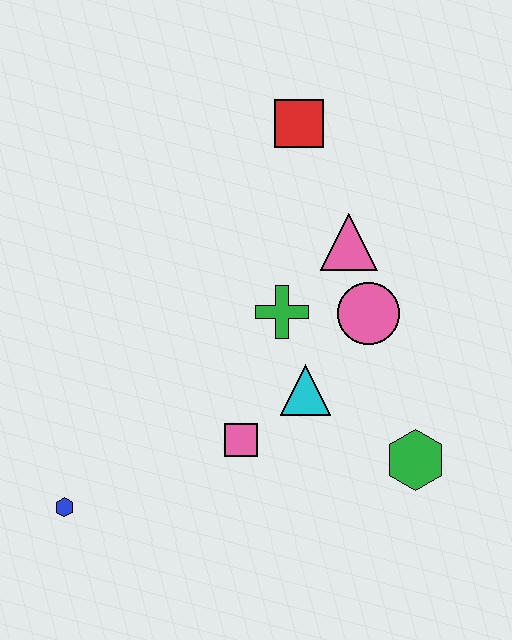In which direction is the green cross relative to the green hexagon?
The green cross is above the green hexagon.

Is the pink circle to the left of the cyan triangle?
No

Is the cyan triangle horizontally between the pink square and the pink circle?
Yes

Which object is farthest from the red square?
The blue hexagon is farthest from the red square.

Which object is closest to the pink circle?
The pink triangle is closest to the pink circle.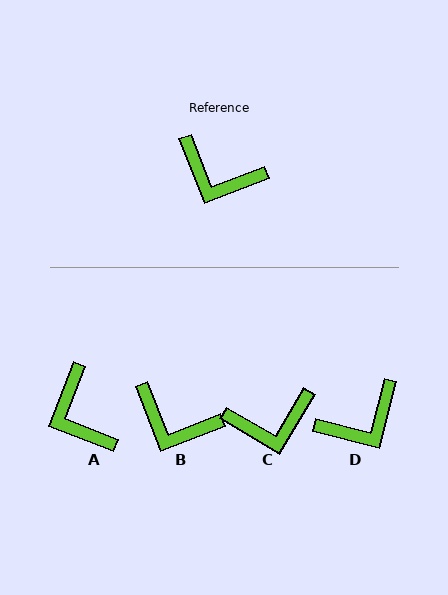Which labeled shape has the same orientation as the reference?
B.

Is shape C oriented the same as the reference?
No, it is off by about 38 degrees.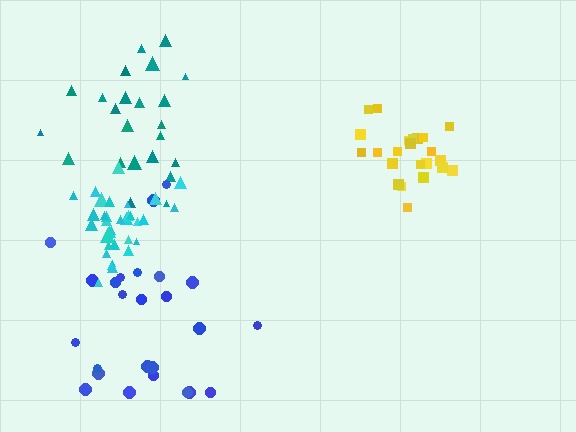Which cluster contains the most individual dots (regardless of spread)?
Cyan (33).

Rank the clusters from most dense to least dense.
cyan, yellow, teal, blue.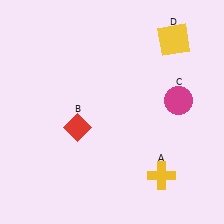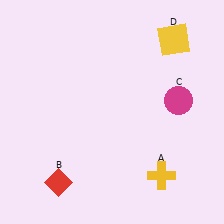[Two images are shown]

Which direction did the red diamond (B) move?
The red diamond (B) moved down.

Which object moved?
The red diamond (B) moved down.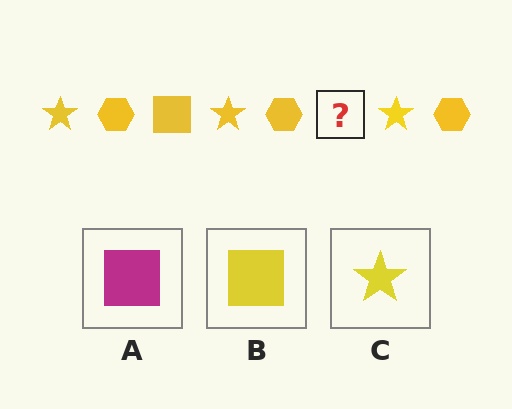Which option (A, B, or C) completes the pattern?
B.